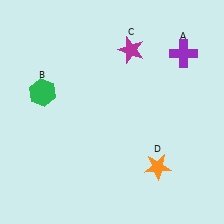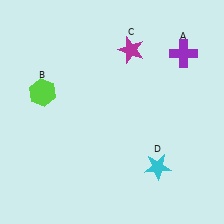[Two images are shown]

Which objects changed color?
B changed from green to lime. D changed from orange to cyan.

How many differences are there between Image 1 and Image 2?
There are 2 differences between the two images.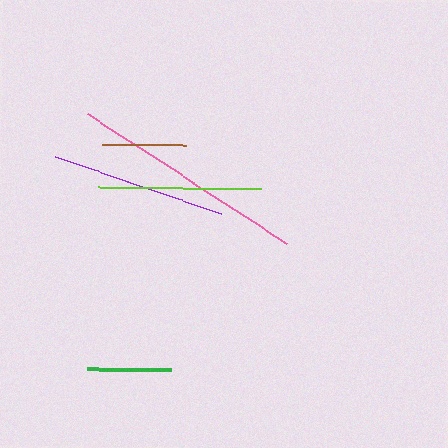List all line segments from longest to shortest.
From longest to shortest: pink, purple, lime, green, brown.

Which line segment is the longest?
The pink line is the longest at approximately 236 pixels.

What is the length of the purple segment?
The purple segment is approximately 176 pixels long.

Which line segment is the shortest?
The brown line is the shortest at approximately 84 pixels.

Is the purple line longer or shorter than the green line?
The purple line is longer than the green line.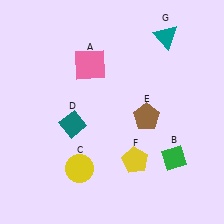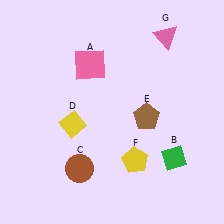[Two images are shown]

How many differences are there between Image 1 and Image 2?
There are 3 differences between the two images.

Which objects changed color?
C changed from yellow to brown. D changed from teal to yellow. G changed from teal to pink.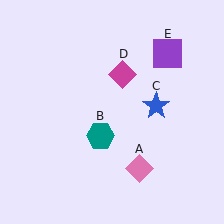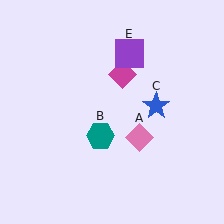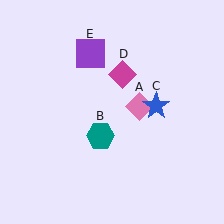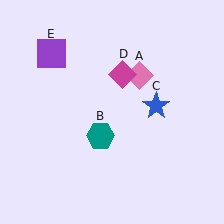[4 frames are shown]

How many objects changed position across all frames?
2 objects changed position: pink diamond (object A), purple square (object E).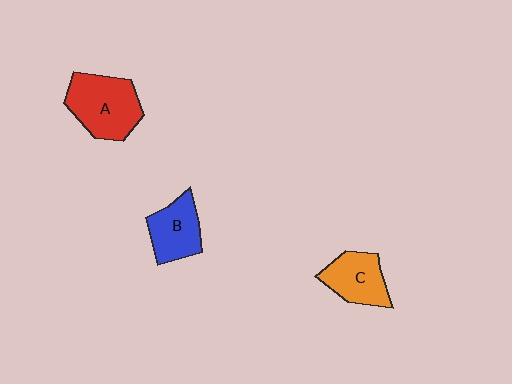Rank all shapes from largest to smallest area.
From largest to smallest: A (red), B (blue), C (orange).